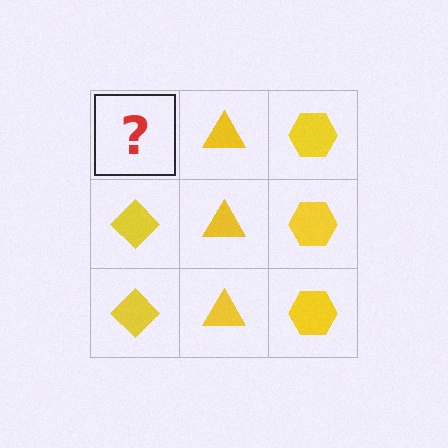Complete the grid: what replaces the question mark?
The question mark should be replaced with a yellow diamond.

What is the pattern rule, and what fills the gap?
The rule is that each column has a consistent shape. The gap should be filled with a yellow diamond.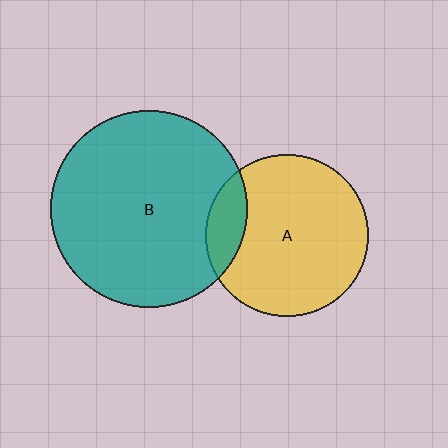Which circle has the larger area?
Circle B (teal).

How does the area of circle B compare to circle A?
Approximately 1.5 times.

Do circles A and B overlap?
Yes.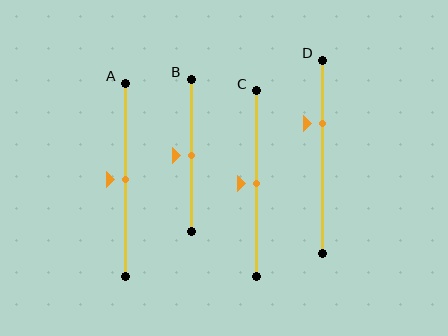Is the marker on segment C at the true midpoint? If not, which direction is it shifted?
Yes, the marker on segment C is at the true midpoint.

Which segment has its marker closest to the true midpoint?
Segment A has its marker closest to the true midpoint.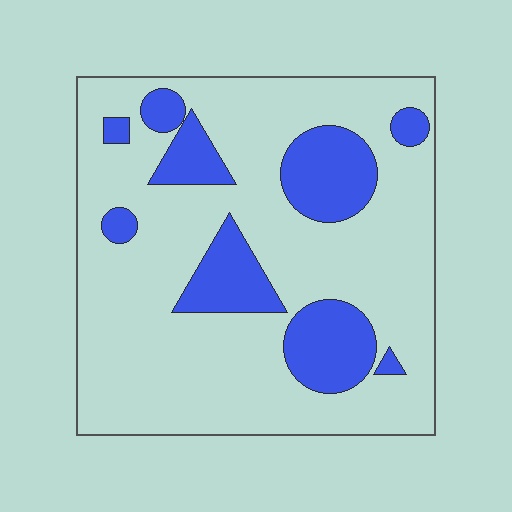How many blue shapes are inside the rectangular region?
9.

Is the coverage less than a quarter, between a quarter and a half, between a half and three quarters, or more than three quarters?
Less than a quarter.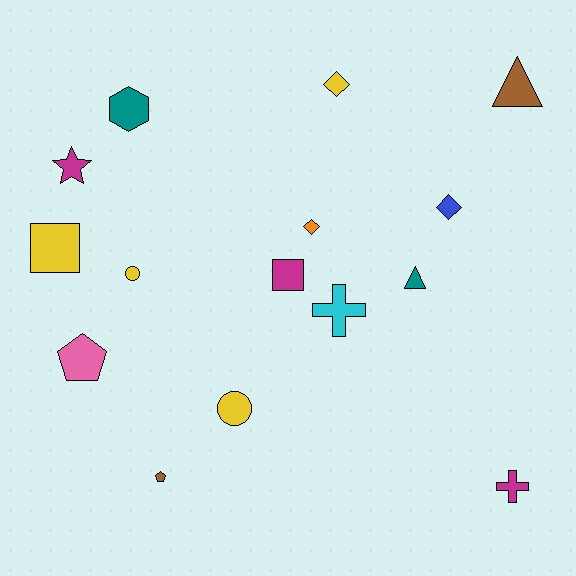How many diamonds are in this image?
There are 3 diamonds.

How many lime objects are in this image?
There are no lime objects.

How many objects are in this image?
There are 15 objects.